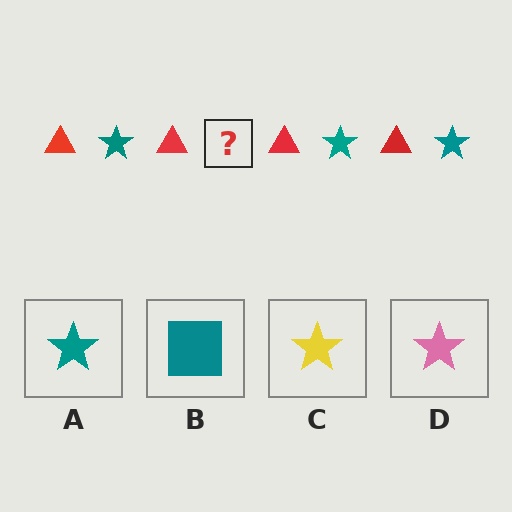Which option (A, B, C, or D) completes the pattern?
A.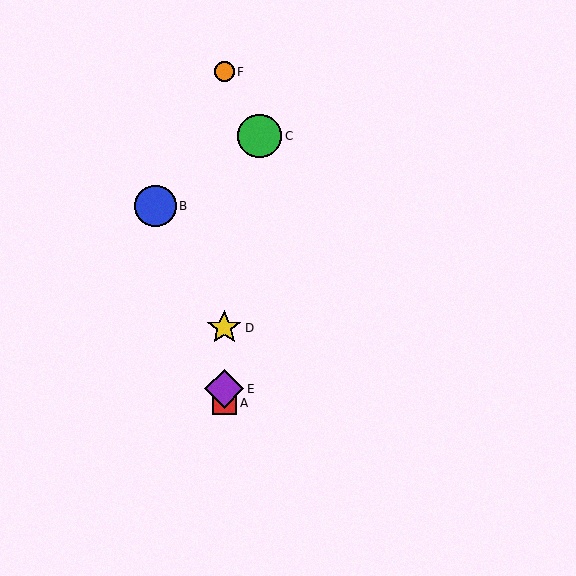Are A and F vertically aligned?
Yes, both are at x≈224.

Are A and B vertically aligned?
No, A is at x≈224 and B is at x≈155.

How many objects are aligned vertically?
4 objects (A, D, E, F) are aligned vertically.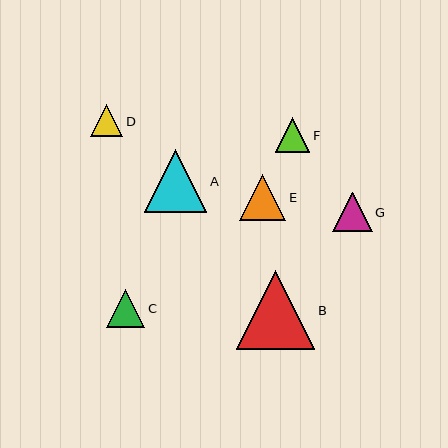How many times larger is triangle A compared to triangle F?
Triangle A is approximately 1.8 times the size of triangle F.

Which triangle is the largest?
Triangle B is the largest with a size of approximately 78 pixels.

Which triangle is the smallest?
Triangle D is the smallest with a size of approximately 33 pixels.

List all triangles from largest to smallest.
From largest to smallest: B, A, E, G, C, F, D.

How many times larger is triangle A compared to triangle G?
Triangle A is approximately 1.6 times the size of triangle G.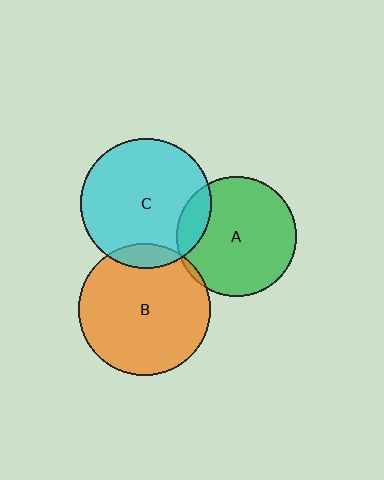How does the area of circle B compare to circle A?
Approximately 1.2 times.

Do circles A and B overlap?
Yes.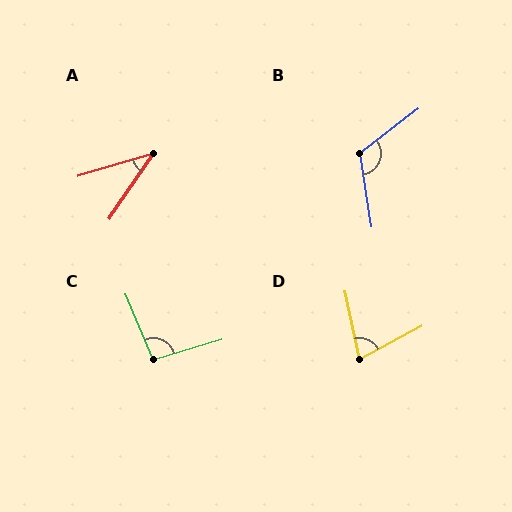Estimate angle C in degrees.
Approximately 96 degrees.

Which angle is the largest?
B, at approximately 119 degrees.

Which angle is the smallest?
A, at approximately 39 degrees.